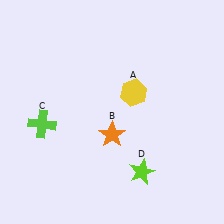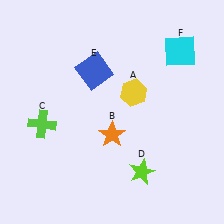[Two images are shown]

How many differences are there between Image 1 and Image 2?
There are 2 differences between the two images.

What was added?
A blue square (E), a cyan square (F) were added in Image 2.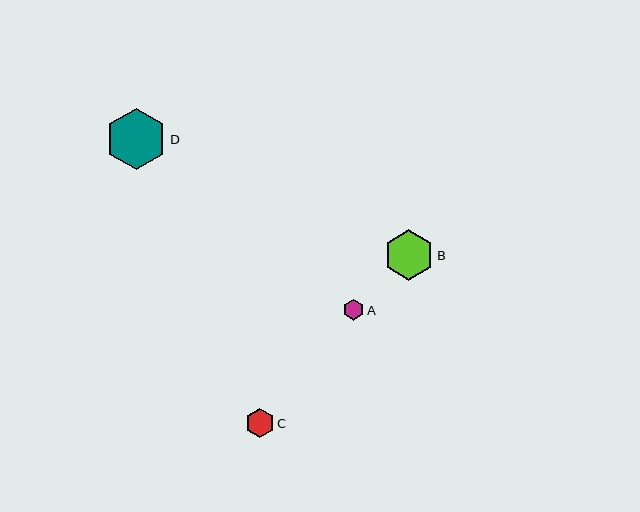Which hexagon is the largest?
Hexagon D is the largest with a size of approximately 61 pixels.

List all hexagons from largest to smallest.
From largest to smallest: D, B, C, A.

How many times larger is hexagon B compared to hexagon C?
Hexagon B is approximately 1.8 times the size of hexagon C.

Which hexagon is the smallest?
Hexagon A is the smallest with a size of approximately 21 pixels.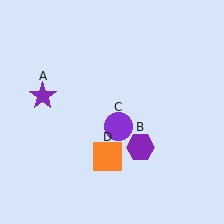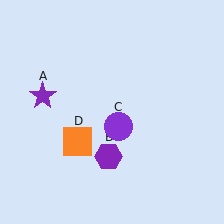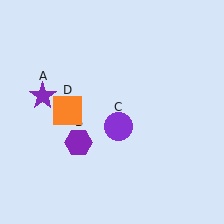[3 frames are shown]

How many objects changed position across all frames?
2 objects changed position: purple hexagon (object B), orange square (object D).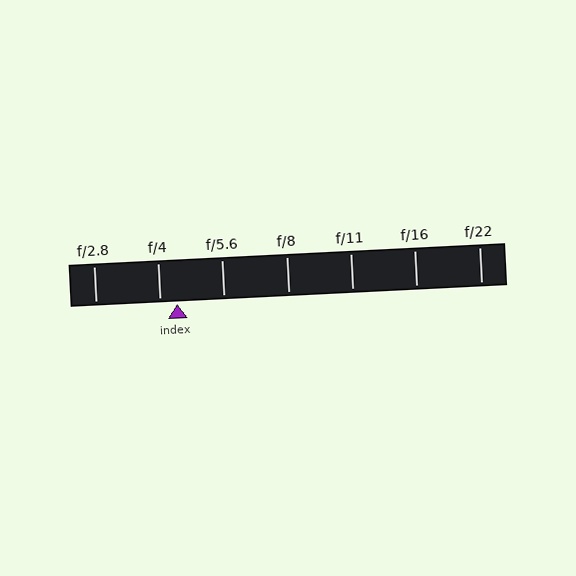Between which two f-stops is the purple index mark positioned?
The index mark is between f/4 and f/5.6.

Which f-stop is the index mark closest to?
The index mark is closest to f/4.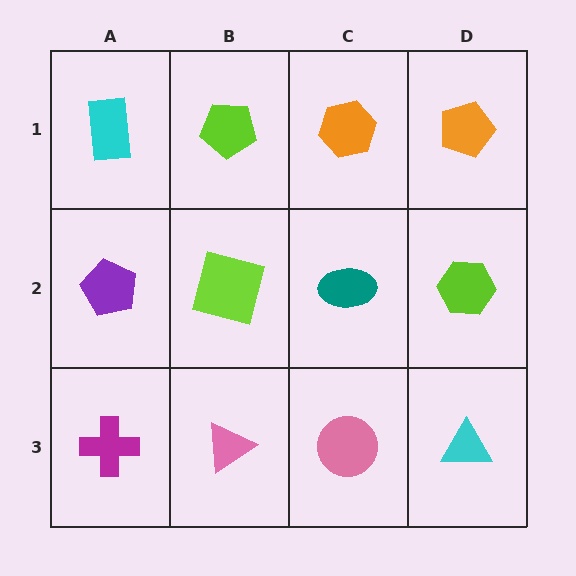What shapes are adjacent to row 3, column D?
A lime hexagon (row 2, column D), a pink circle (row 3, column C).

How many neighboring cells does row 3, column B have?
3.